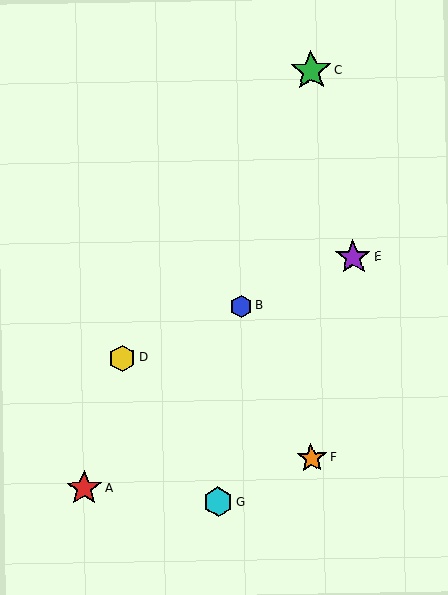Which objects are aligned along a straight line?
Objects B, D, E are aligned along a straight line.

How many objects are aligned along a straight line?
3 objects (B, D, E) are aligned along a straight line.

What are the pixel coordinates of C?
Object C is at (311, 71).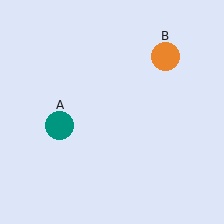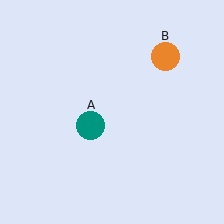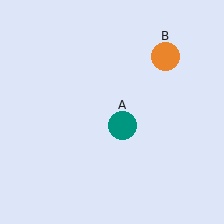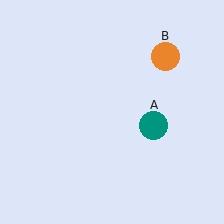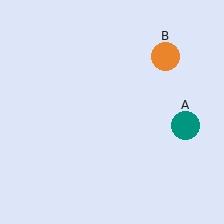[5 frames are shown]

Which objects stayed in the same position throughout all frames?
Orange circle (object B) remained stationary.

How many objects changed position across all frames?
1 object changed position: teal circle (object A).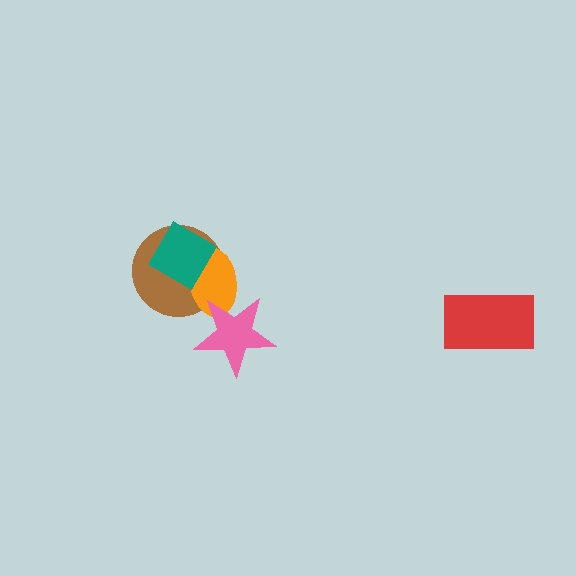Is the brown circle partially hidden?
Yes, it is partially covered by another shape.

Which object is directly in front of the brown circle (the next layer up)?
The orange ellipse is directly in front of the brown circle.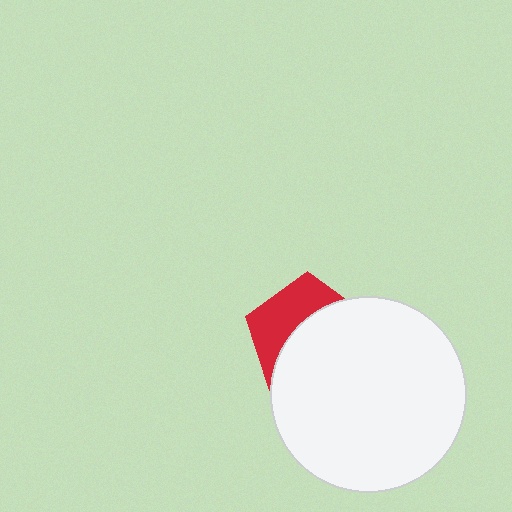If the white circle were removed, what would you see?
You would see the complete red pentagon.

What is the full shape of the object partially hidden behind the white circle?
The partially hidden object is a red pentagon.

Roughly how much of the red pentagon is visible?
A small part of it is visible (roughly 39%).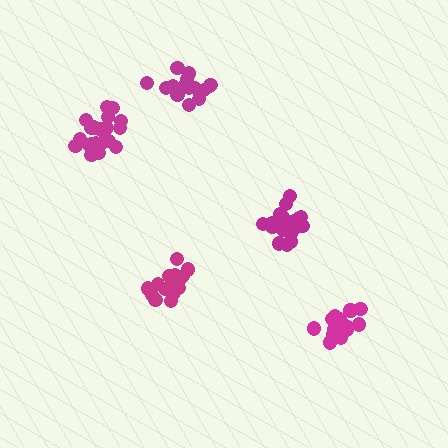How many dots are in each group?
Group 1: 17 dots, Group 2: 20 dots, Group 3: 17 dots, Group 4: 17 dots, Group 5: 20 dots (91 total).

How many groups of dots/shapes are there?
There are 5 groups.